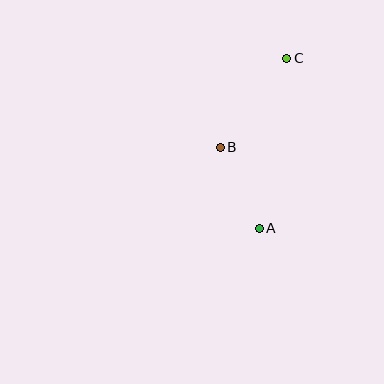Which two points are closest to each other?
Points A and B are closest to each other.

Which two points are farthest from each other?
Points A and C are farthest from each other.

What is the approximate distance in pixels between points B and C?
The distance between B and C is approximately 111 pixels.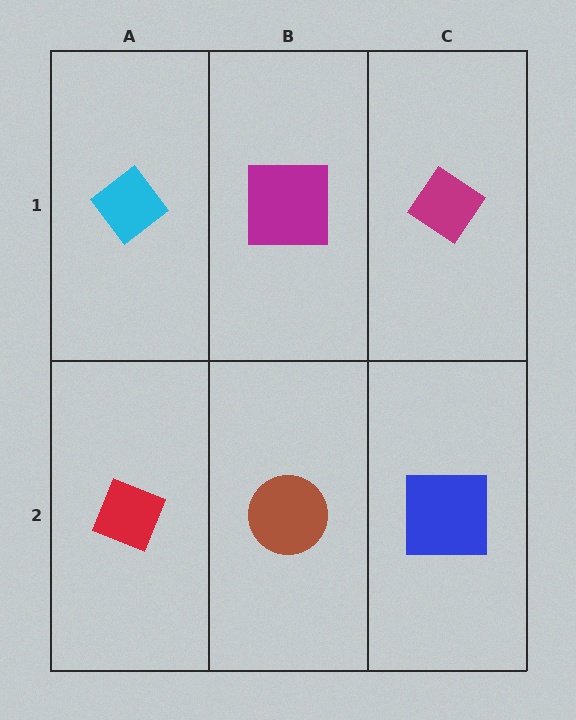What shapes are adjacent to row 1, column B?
A brown circle (row 2, column B), a cyan diamond (row 1, column A), a magenta diamond (row 1, column C).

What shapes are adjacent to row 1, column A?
A red diamond (row 2, column A), a magenta square (row 1, column B).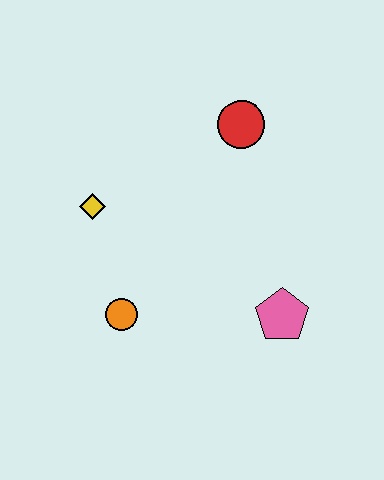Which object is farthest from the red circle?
The orange circle is farthest from the red circle.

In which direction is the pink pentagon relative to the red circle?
The pink pentagon is below the red circle.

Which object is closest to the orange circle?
The yellow diamond is closest to the orange circle.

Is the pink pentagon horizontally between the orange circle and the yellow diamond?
No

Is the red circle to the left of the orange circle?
No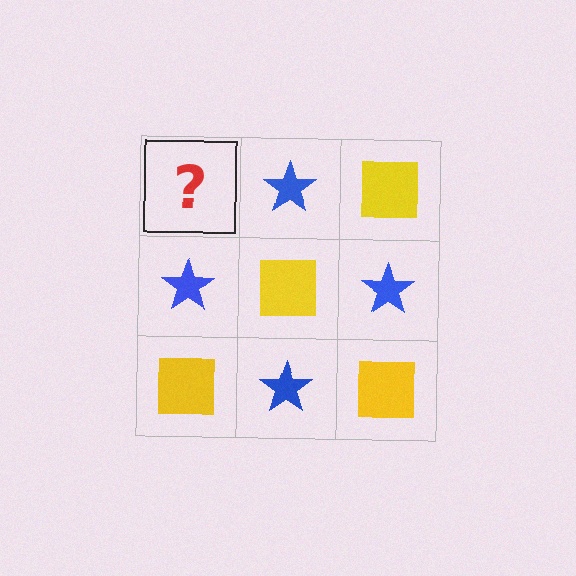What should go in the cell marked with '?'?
The missing cell should contain a yellow square.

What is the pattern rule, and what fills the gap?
The rule is that it alternates yellow square and blue star in a checkerboard pattern. The gap should be filled with a yellow square.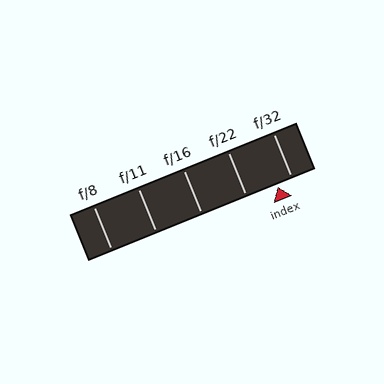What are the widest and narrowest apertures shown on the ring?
The widest aperture shown is f/8 and the narrowest is f/32.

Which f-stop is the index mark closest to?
The index mark is closest to f/32.